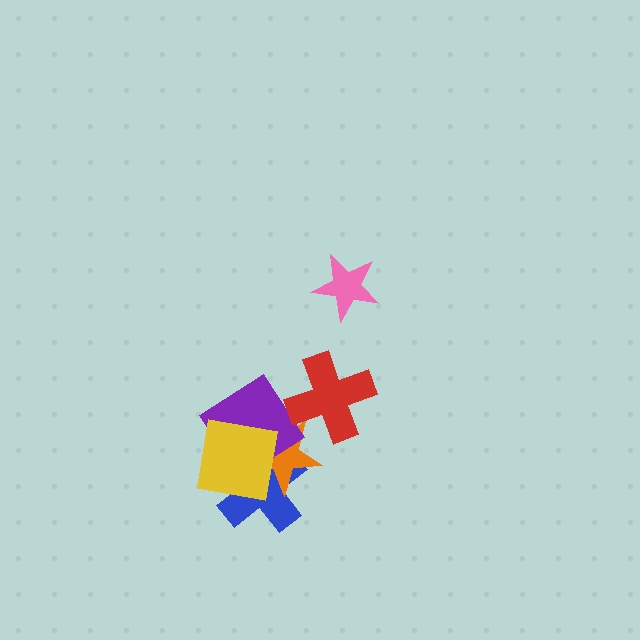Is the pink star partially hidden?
No, no other shape covers it.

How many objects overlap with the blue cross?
3 objects overlap with the blue cross.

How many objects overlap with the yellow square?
3 objects overlap with the yellow square.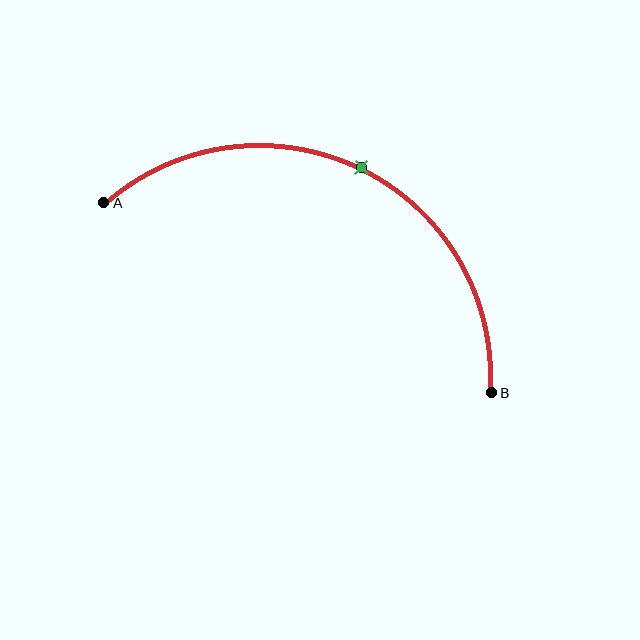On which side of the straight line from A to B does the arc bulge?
The arc bulges above the straight line connecting A and B.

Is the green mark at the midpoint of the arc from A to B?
Yes. The green mark lies on the arc at equal arc-length from both A and B — it is the arc midpoint.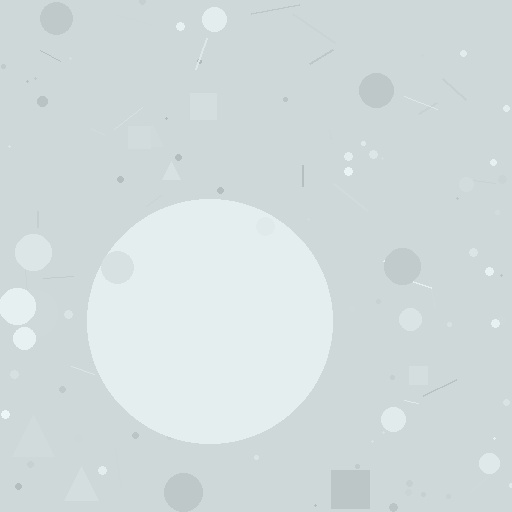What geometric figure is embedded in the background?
A circle is embedded in the background.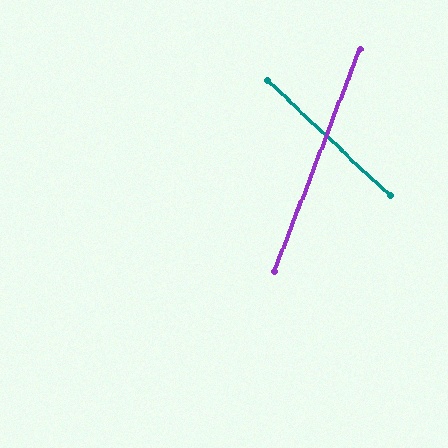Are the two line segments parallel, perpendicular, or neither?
Neither parallel nor perpendicular — they differ by about 68°.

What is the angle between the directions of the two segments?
Approximately 68 degrees.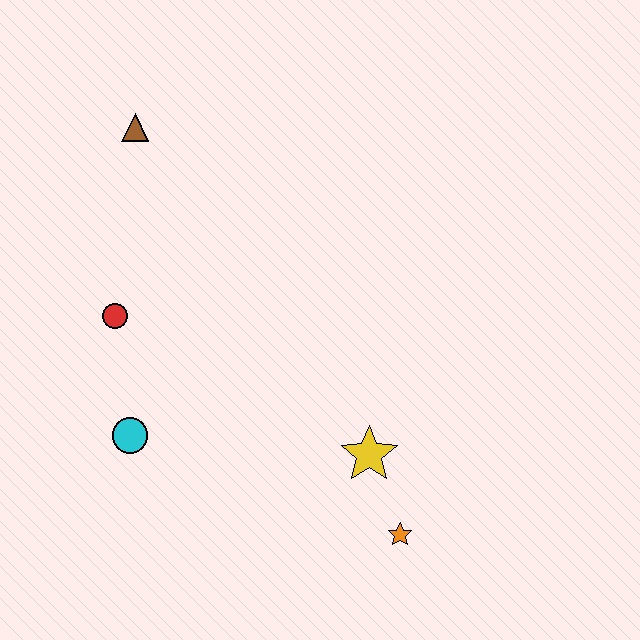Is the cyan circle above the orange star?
Yes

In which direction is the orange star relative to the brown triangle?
The orange star is below the brown triangle.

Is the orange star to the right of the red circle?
Yes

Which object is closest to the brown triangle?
The red circle is closest to the brown triangle.